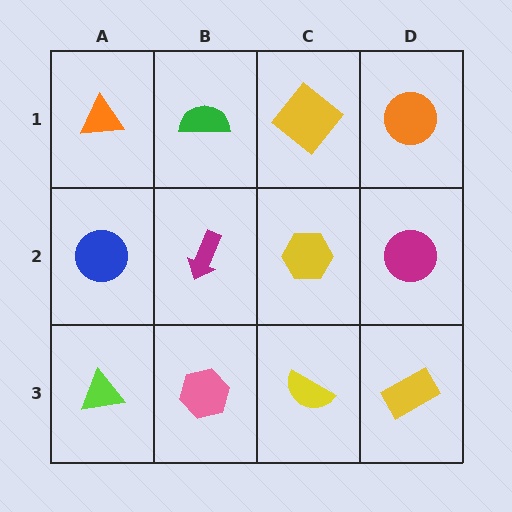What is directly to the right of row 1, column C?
An orange circle.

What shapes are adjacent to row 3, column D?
A magenta circle (row 2, column D), a yellow semicircle (row 3, column C).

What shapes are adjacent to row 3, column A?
A blue circle (row 2, column A), a pink hexagon (row 3, column B).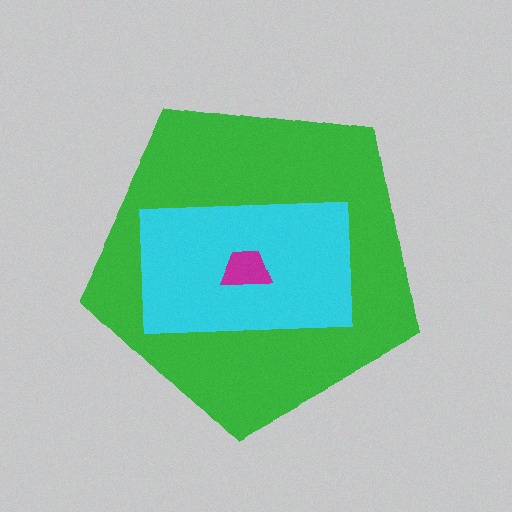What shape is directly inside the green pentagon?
The cyan rectangle.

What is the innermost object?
The magenta trapezoid.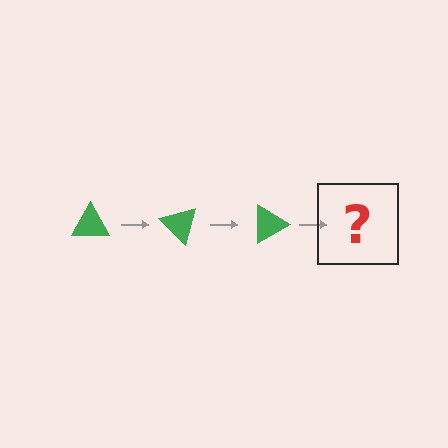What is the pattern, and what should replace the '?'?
The pattern is that the triangle rotates 45 degrees each step. The '?' should be a green triangle rotated 135 degrees.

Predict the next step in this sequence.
The next step is a green triangle rotated 135 degrees.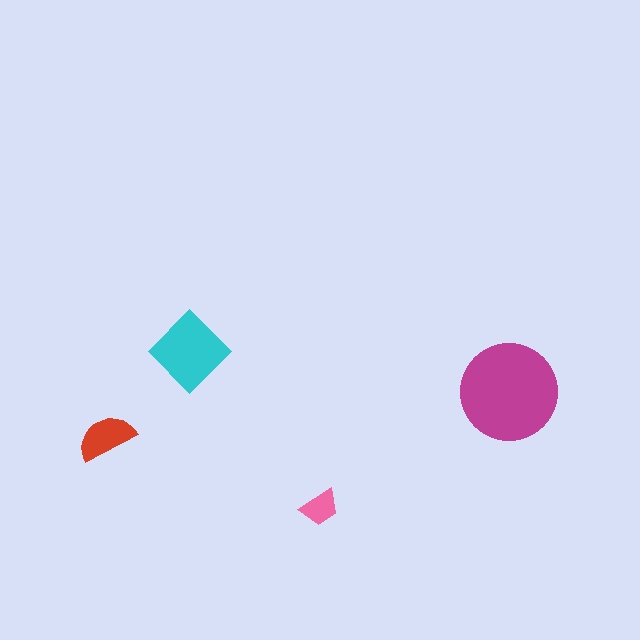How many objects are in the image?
There are 4 objects in the image.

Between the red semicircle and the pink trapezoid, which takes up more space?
The red semicircle.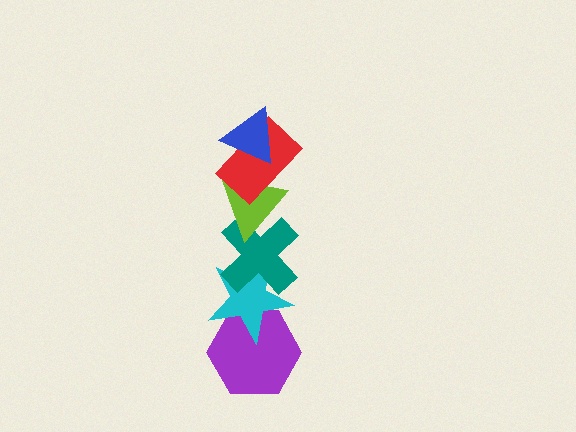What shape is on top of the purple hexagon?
The cyan star is on top of the purple hexagon.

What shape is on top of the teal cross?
The lime triangle is on top of the teal cross.